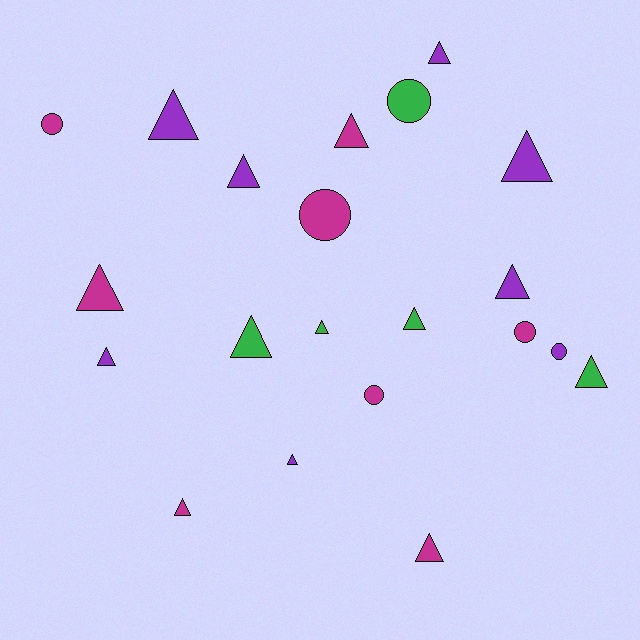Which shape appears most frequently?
Triangle, with 15 objects.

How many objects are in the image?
There are 21 objects.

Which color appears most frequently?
Magenta, with 8 objects.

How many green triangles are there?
There are 4 green triangles.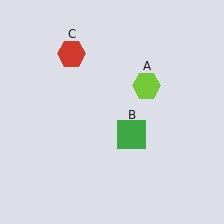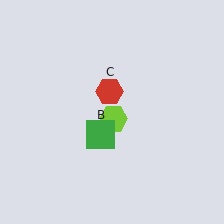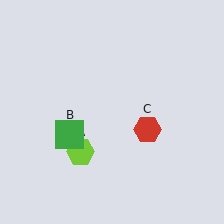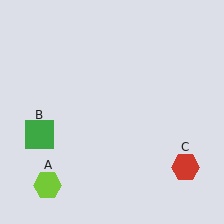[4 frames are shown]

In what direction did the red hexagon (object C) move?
The red hexagon (object C) moved down and to the right.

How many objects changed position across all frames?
3 objects changed position: lime hexagon (object A), green square (object B), red hexagon (object C).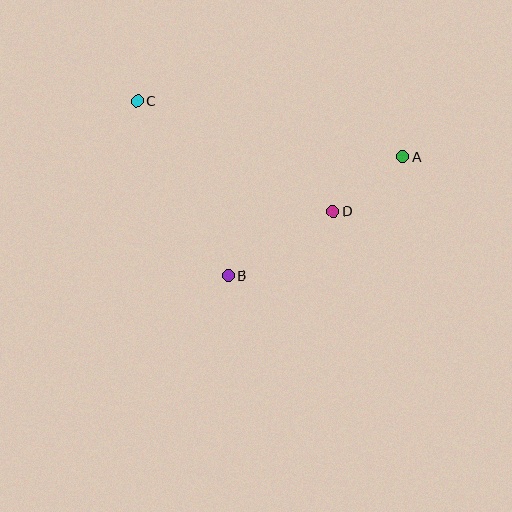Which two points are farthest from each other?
Points A and C are farthest from each other.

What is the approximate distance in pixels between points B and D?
The distance between B and D is approximately 123 pixels.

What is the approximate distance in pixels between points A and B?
The distance between A and B is approximately 212 pixels.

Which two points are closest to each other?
Points A and D are closest to each other.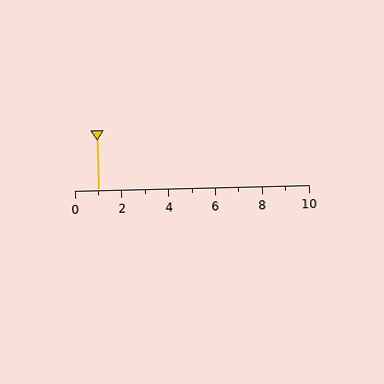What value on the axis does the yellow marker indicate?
The marker indicates approximately 1.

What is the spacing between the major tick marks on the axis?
The major ticks are spaced 2 apart.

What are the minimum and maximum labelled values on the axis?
The axis runs from 0 to 10.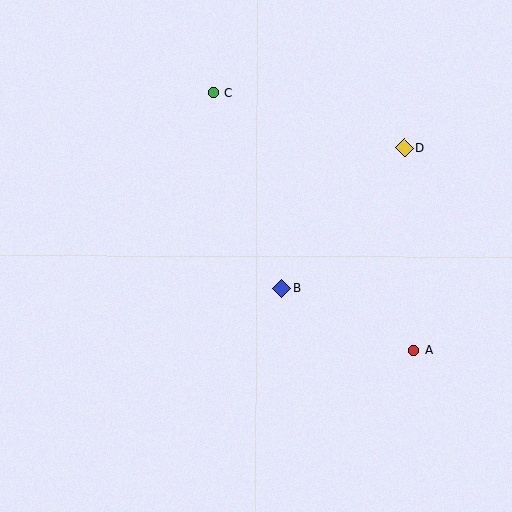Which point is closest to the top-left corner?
Point C is closest to the top-left corner.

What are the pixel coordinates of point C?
Point C is at (213, 93).